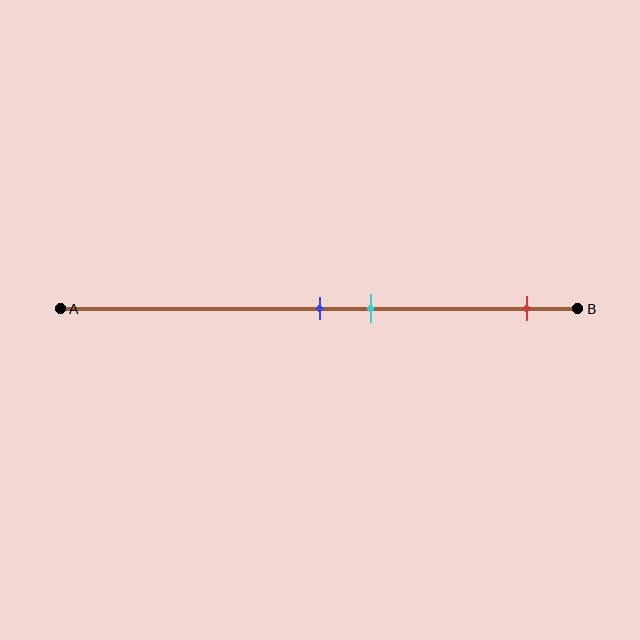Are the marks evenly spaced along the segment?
No, the marks are not evenly spaced.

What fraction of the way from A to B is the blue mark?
The blue mark is approximately 50% (0.5) of the way from A to B.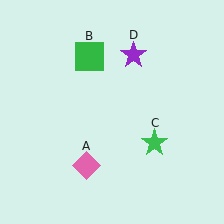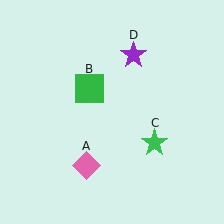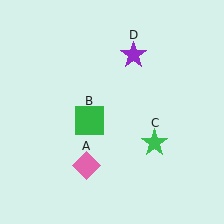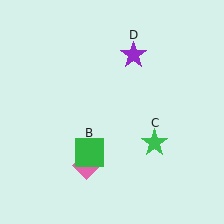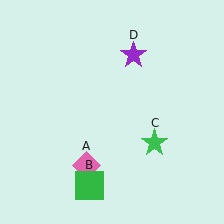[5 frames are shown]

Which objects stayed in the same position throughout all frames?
Pink diamond (object A) and green star (object C) and purple star (object D) remained stationary.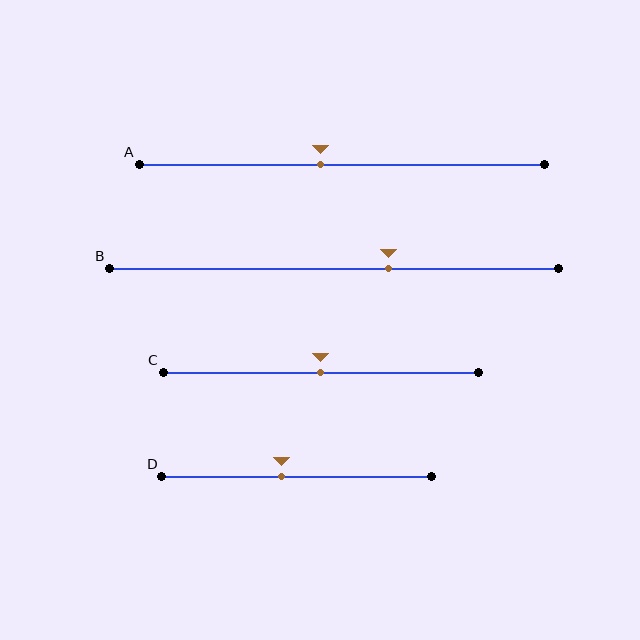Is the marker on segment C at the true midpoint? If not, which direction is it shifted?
Yes, the marker on segment C is at the true midpoint.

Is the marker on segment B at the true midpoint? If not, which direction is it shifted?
No, the marker on segment B is shifted to the right by about 12% of the segment length.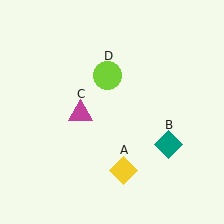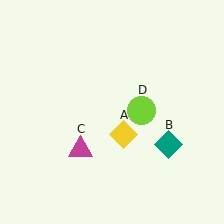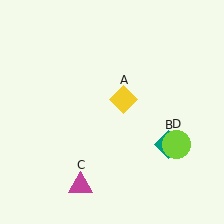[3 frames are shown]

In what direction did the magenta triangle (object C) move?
The magenta triangle (object C) moved down.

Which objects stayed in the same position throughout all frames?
Teal diamond (object B) remained stationary.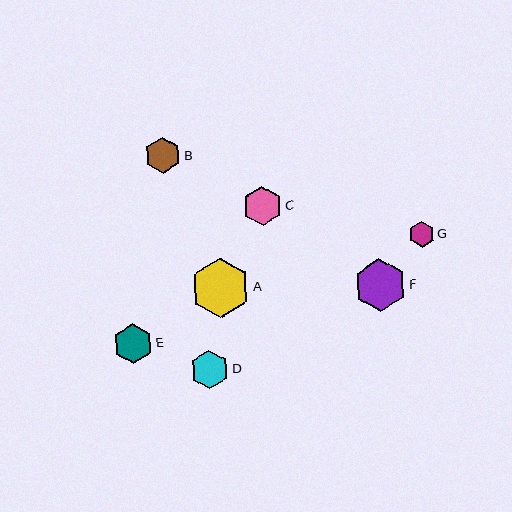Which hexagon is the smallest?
Hexagon G is the smallest with a size of approximately 26 pixels.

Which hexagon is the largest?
Hexagon A is the largest with a size of approximately 59 pixels.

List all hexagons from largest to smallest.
From largest to smallest: A, F, E, C, D, B, G.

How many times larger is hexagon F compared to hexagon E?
Hexagon F is approximately 1.3 times the size of hexagon E.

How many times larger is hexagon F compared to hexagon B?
Hexagon F is approximately 1.5 times the size of hexagon B.